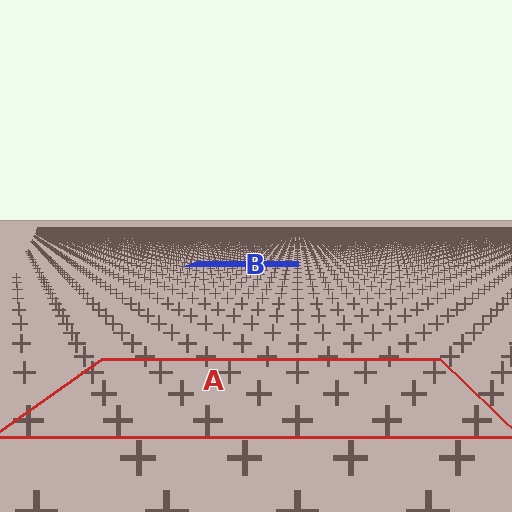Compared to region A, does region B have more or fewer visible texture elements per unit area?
Region B has more texture elements per unit area — they are packed more densely because it is farther away.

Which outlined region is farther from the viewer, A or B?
Region B is farther from the viewer — the texture elements inside it appear smaller and more densely packed.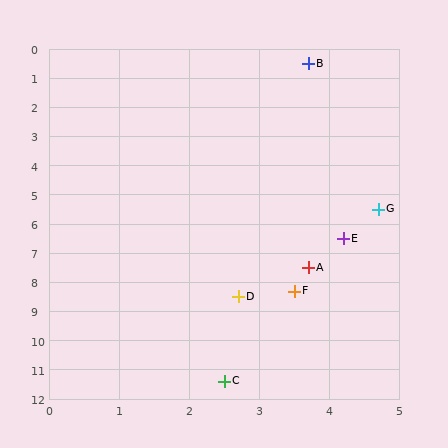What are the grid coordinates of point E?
Point E is at approximately (4.2, 6.5).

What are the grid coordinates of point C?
Point C is at approximately (2.5, 11.4).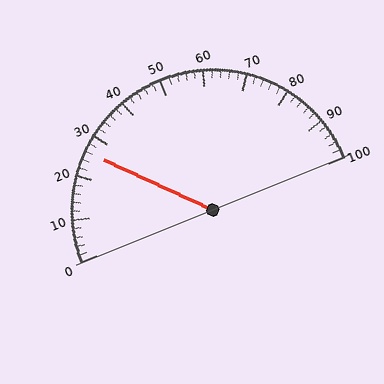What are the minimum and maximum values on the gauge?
The gauge ranges from 0 to 100.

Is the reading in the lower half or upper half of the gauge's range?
The reading is in the lower half of the range (0 to 100).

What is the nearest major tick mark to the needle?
The nearest major tick mark is 30.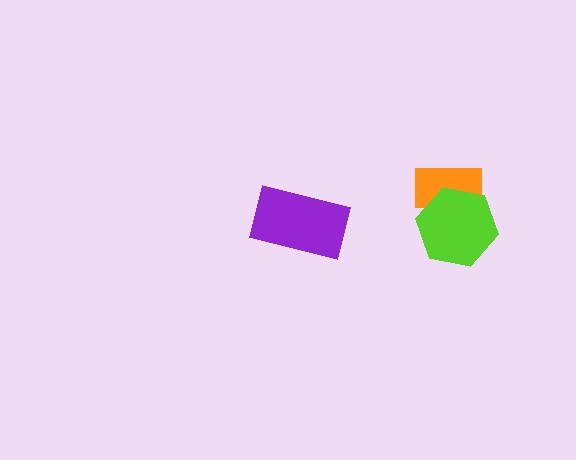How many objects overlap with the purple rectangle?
0 objects overlap with the purple rectangle.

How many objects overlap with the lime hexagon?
1 object overlaps with the lime hexagon.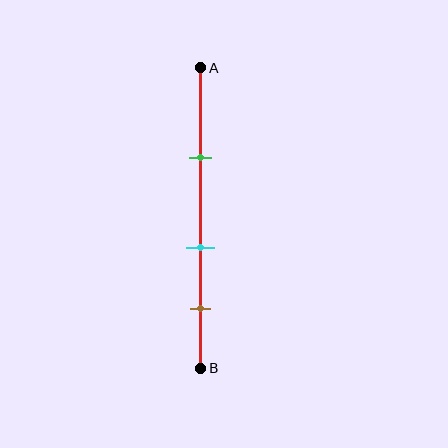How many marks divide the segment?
There are 3 marks dividing the segment.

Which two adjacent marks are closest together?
The cyan and brown marks are the closest adjacent pair.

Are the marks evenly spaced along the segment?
Yes, the marks are approximately evenly spaced.